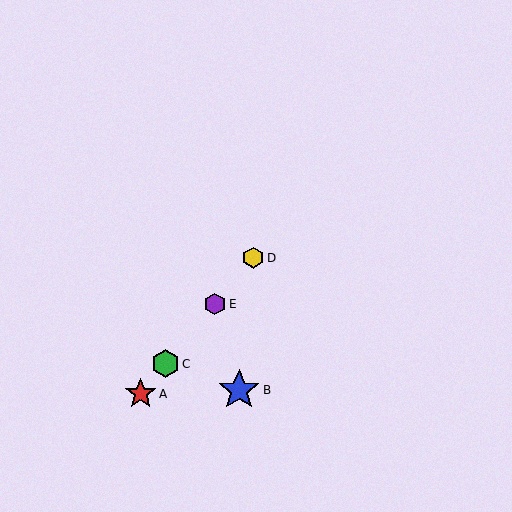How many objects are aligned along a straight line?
4 objects (A, C, D, E) are aligned along a straight line.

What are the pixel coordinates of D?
Object D is at (253, 258).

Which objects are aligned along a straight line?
Objects A, C, D, E are aligned along a straight line.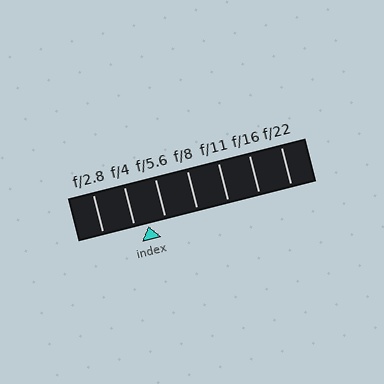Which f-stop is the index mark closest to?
The index mark is closest to f/4.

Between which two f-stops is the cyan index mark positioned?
The index mark is between f/4 and f/5.6.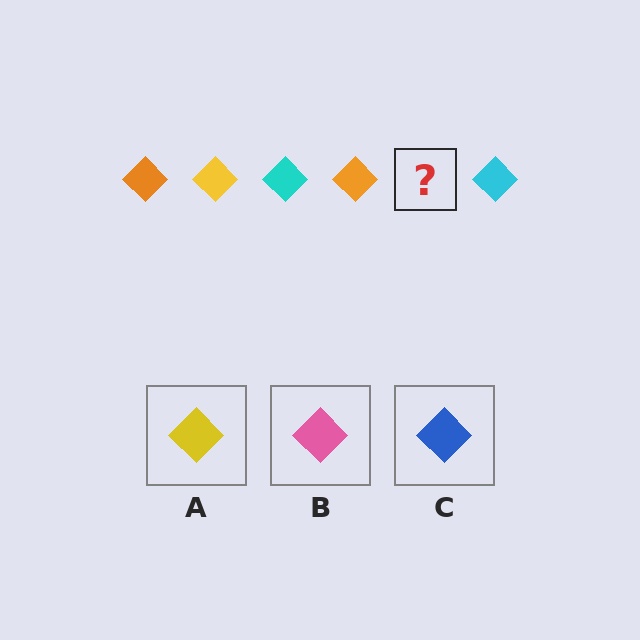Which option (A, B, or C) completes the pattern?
A.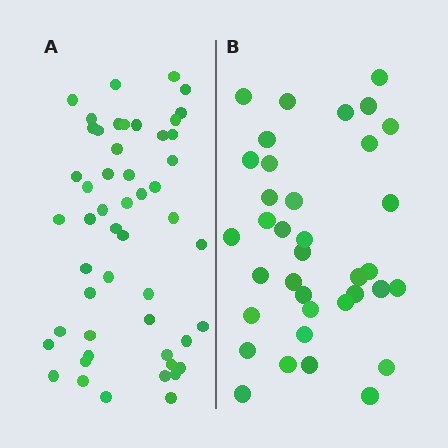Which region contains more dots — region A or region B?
Region A (the left region) has more dots.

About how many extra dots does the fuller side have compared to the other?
Region A has approximately 15 more dots than region B.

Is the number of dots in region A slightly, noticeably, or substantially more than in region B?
Region A has noticeably more, but not dramatically so. The ratio is roughly 1.4 to 1.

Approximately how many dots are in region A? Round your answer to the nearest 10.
About 50 dots. (The exact count is 51, which rounds to 50.)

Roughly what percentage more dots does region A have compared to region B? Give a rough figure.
About 40% more.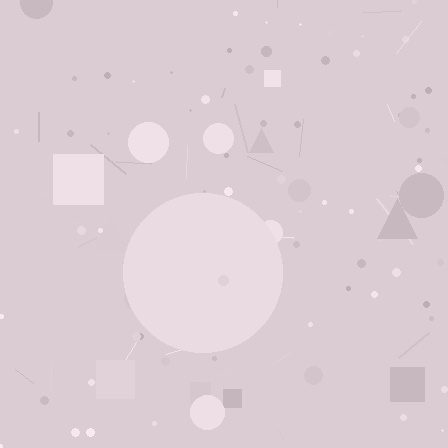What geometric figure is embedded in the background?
A circle is embedded in the background.